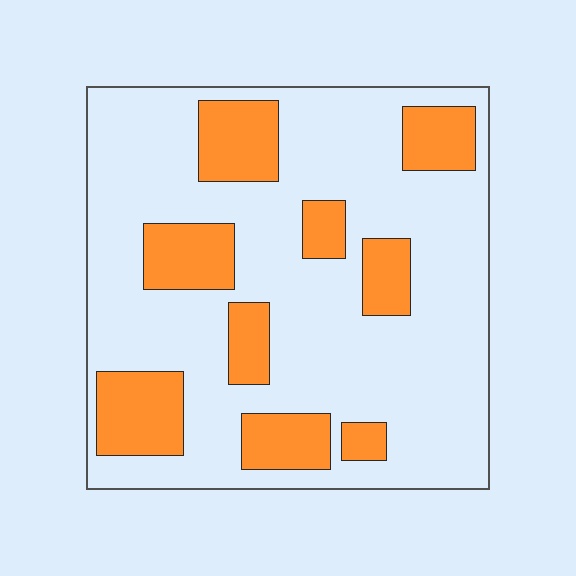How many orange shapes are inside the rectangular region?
9.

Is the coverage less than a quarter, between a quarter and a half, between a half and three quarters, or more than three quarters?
Between a quarter and a half.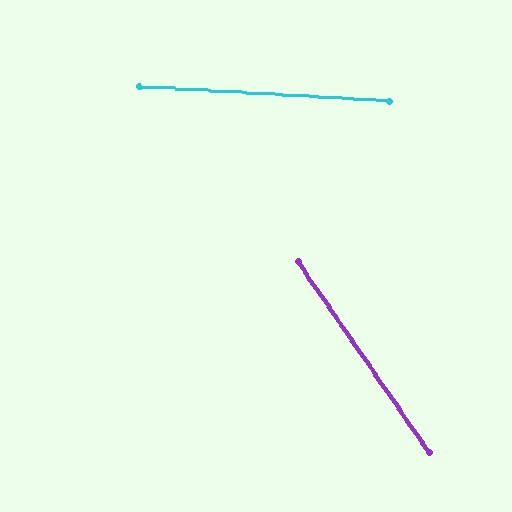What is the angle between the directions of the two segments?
Approximately 52 degrees.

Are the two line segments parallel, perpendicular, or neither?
Neither parallel nor perpendicular — they differ by about 52°.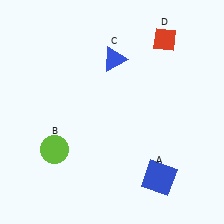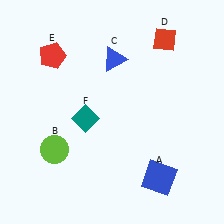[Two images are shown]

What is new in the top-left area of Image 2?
A red pentagon (E) was added in the top-left area of Image 2.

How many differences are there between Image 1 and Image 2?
There are 2 differences between the two images.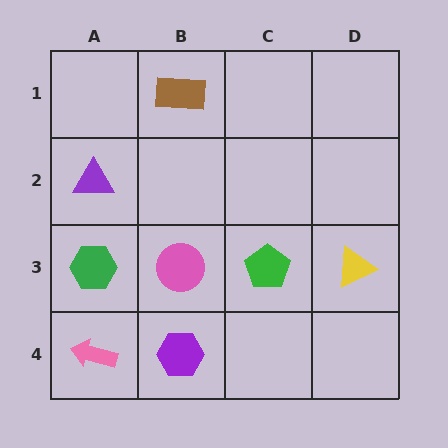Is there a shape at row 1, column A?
No, that cell is empty.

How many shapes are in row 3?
4 shapes.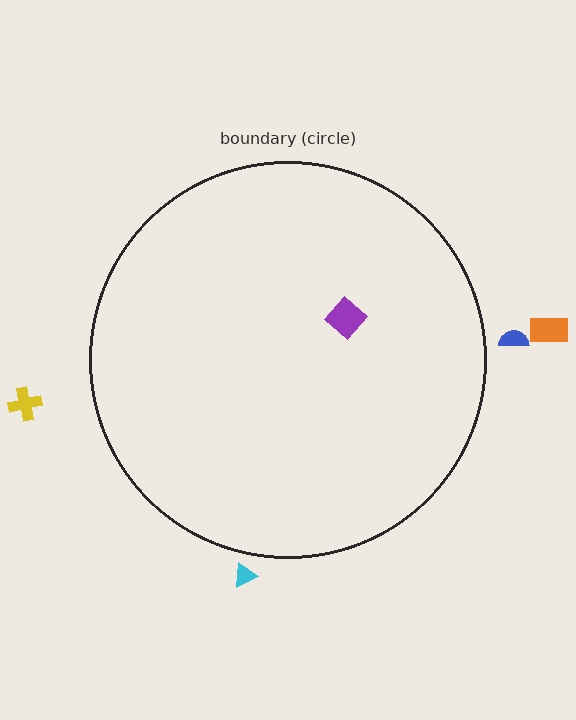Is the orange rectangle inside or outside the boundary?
Outside.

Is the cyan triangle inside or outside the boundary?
Outside.